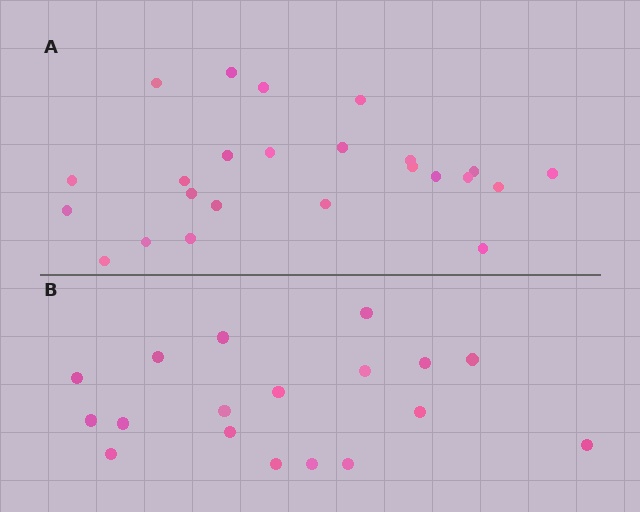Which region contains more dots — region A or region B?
Region A (the top region) has more dots.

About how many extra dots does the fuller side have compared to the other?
Region A has about 6 more dots than region B.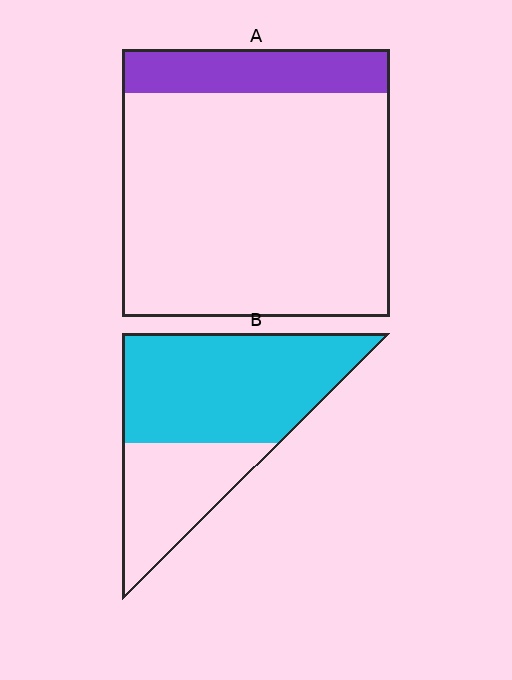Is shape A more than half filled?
No.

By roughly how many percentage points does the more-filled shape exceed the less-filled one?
By roughly 50 percentage points (B over A).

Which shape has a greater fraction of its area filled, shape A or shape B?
Shape B.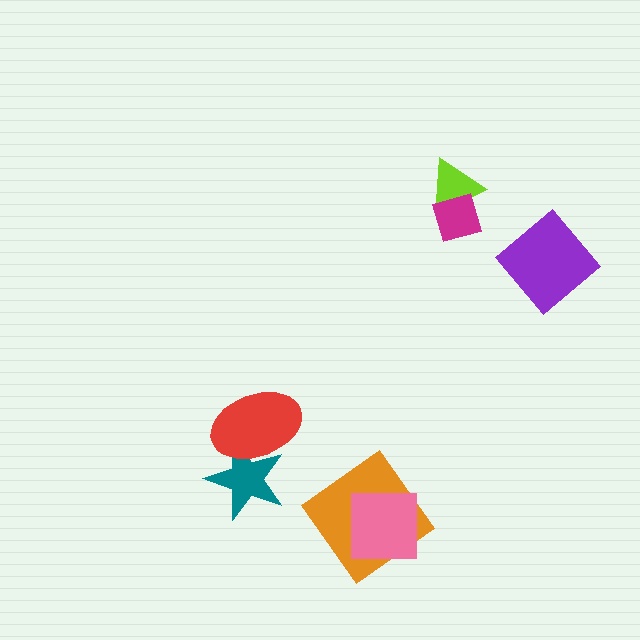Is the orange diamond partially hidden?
Yes, it is partially covered by another shape.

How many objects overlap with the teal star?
1 object overlaps with the teal star.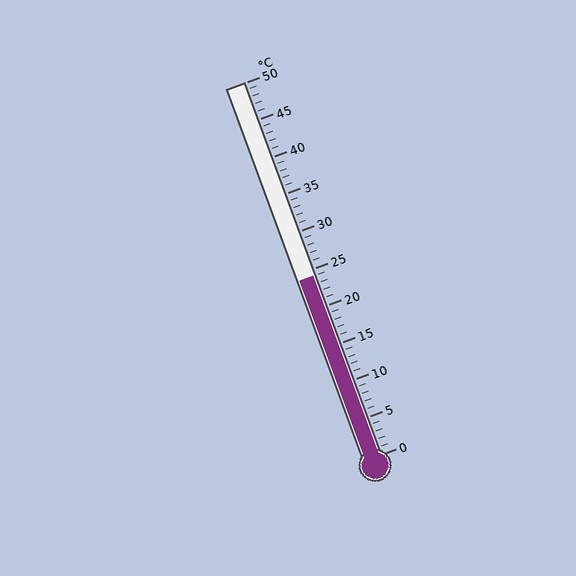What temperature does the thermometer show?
The thermometer shows approximately 24°C.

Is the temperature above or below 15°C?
The temperature is above 15°C.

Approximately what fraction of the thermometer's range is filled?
The thermometer is filled to approximately 50% of its range.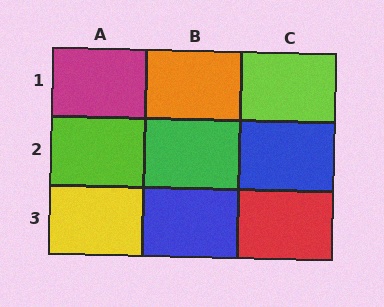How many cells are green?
1 cell is green.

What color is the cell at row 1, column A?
Magenta.